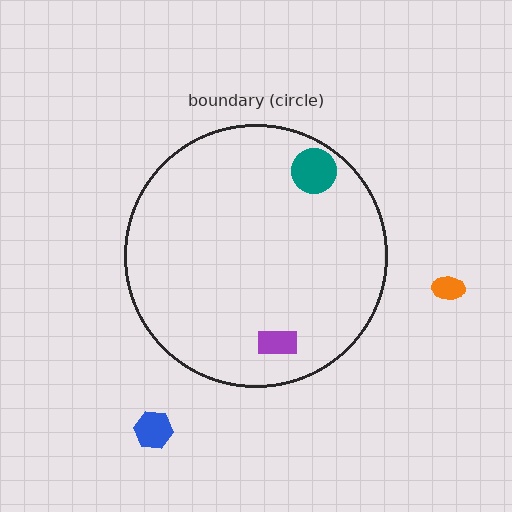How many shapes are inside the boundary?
2 inside, 2 outside.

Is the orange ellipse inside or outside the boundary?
Outside.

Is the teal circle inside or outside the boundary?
Inside.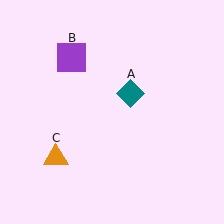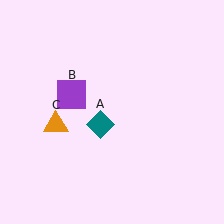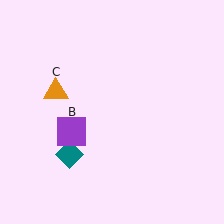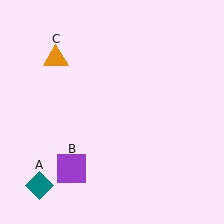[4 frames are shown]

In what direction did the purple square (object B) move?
The purple square (object B) moved down.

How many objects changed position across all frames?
3 objects changed position: teal diamond (object A), purple square (object B), orange triangle (object C).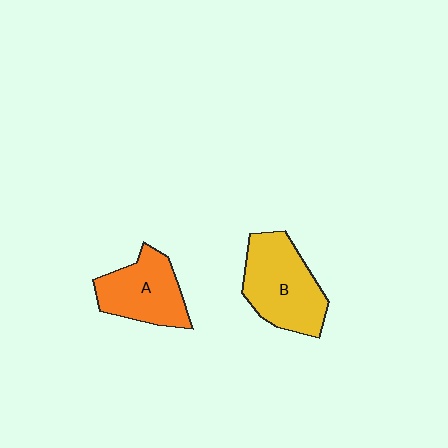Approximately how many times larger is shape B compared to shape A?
Approximately 1.2 times.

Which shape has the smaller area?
Shape A (orange).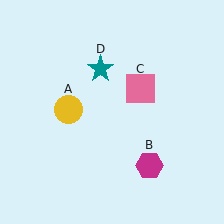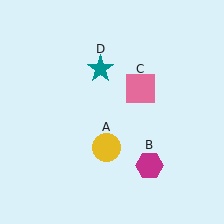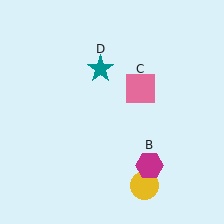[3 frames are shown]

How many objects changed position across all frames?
1 object changed position: yellow circle (object A).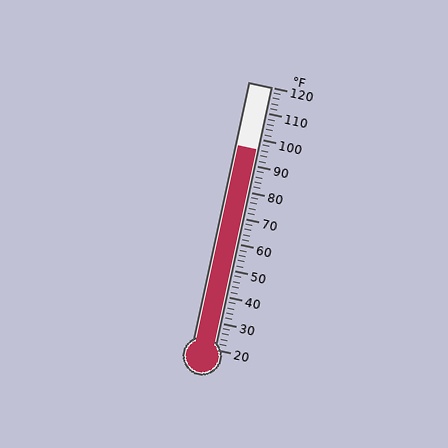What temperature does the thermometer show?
The thermometer shows approximately 96°F.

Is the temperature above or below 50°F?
The temperature is above 50°F.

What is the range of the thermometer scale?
The thermometer scale ranges from 20°F to 120°F.